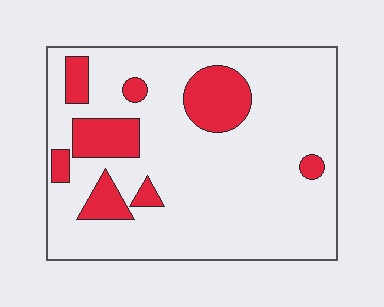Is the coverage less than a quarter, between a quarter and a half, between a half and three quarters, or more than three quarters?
Less than a quarter.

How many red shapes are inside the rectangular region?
8.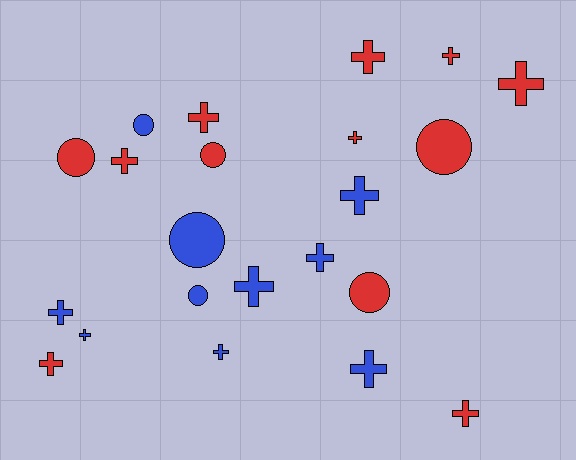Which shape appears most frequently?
Cross, with 15 objects.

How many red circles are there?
There are 4 red circles.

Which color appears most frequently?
Red, with 12 objects.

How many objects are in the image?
There are 22 objects.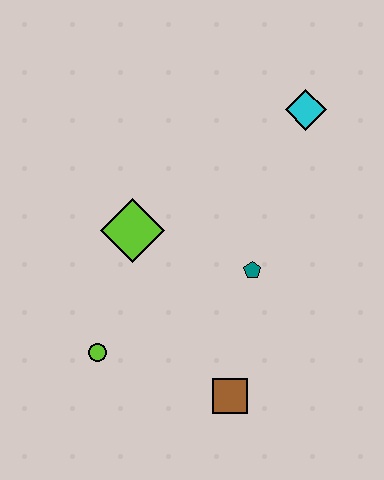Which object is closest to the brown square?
The teal pentagon is closest to the brown square.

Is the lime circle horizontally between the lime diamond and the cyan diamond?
No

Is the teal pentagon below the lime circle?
No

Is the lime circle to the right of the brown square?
No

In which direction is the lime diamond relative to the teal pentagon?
The lime diamond is to the left of the teal pentagon.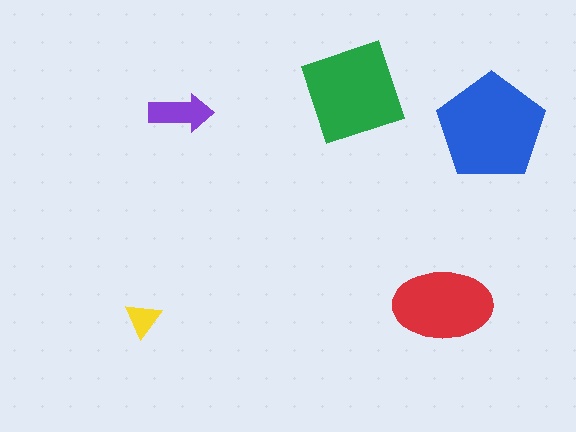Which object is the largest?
The blue pentagon.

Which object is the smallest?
The yellow triangle.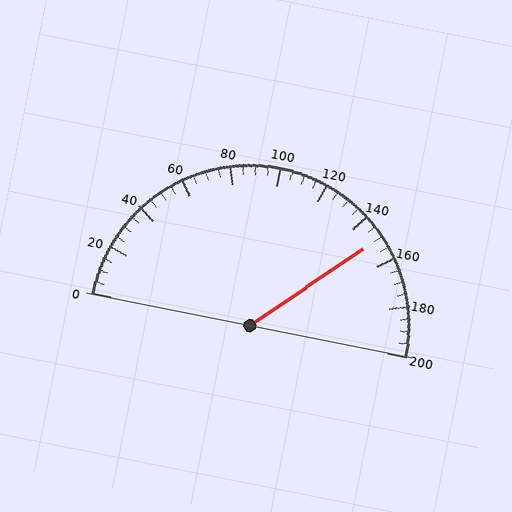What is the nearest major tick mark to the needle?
The nearest major tick mark is 160.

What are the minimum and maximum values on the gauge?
The gauge ranges from 0 to 200.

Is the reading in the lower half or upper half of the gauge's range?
The reading is in the upper half of the range (0 to 200).